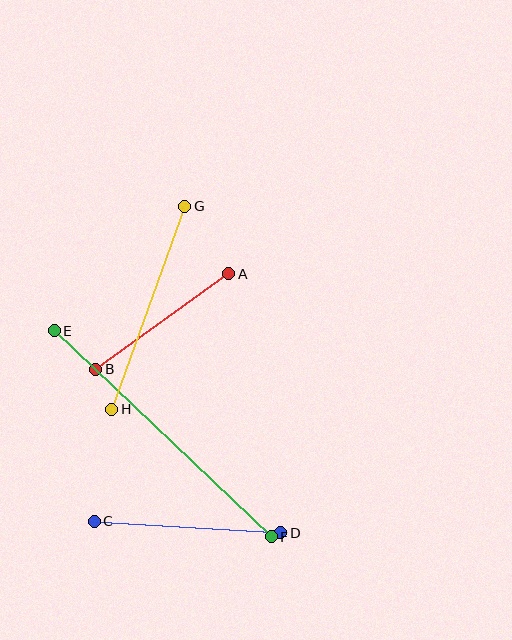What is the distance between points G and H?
The distance is approximately 216 pixels.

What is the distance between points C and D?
The distance is approximately 187 pixels.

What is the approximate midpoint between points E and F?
The midpoint is at approximately (163, 434) pixels.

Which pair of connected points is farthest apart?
Points E and F are farthest apart.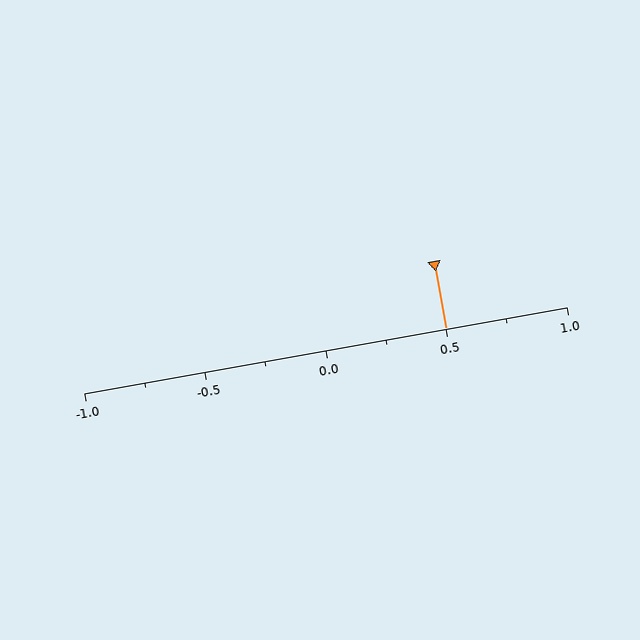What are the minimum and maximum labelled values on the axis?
The axis runs from -1.0 to 1.0.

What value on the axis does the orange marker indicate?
The marker indicates approximately 0.5.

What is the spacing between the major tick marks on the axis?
The major ticks are spaced 0.5 apart.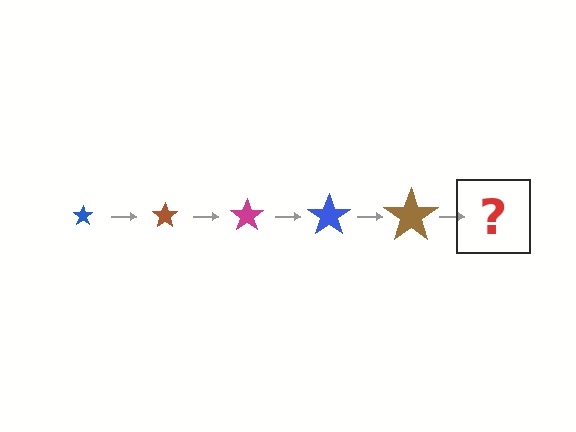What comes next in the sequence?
The next element should be a magenta star, larger than the previous one.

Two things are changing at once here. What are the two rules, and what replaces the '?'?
The two rules are that the star grows larger each step and the color cycles through blue, brown, and magenta. The '?' should be a magenta star, larger than the previous one.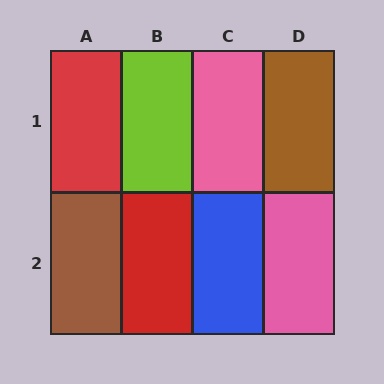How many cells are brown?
2 cells are brown.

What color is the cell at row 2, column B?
Red.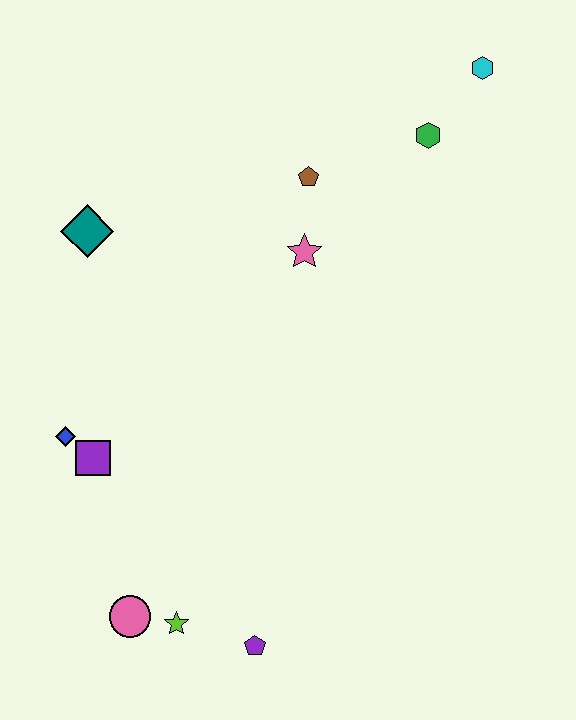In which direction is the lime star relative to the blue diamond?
The lime star is below the blue diamond.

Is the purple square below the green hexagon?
Yes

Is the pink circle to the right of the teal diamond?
Yes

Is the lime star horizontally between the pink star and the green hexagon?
No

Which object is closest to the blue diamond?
The purple square is closest to the blue diamond.